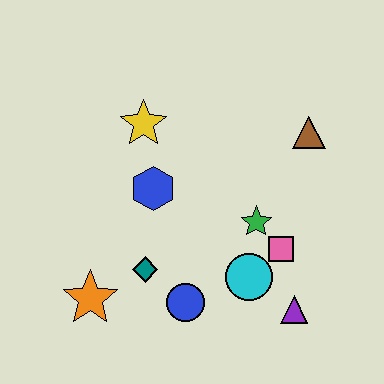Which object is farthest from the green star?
The orange star is farthest from the green star.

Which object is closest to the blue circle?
The teal diamond is closest to the blue circle.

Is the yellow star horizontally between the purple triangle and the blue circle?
No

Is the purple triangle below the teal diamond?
Yes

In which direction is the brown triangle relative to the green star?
The brown triangle is above the green star.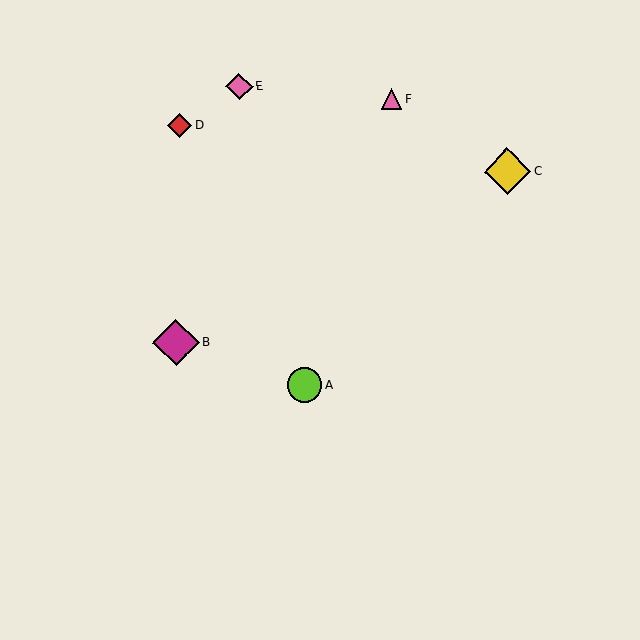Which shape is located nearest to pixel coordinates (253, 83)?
The pink diamond (labeled E) at (239, 86) is nearest to that location.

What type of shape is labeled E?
Shape E is a pink diamond.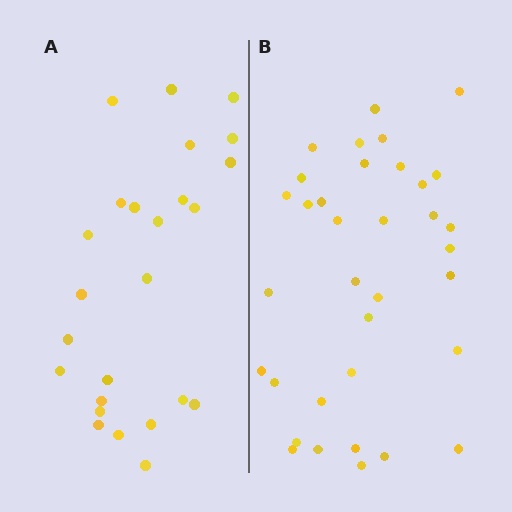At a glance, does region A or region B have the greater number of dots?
Region B (the right region) has more dots.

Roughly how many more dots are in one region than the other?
Region B has roughly 10 or so more dots than region A.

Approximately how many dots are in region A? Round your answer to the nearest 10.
About 20 dots. (The exact count is 25, which rounds to 20.)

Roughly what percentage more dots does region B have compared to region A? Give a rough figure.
About 40% more.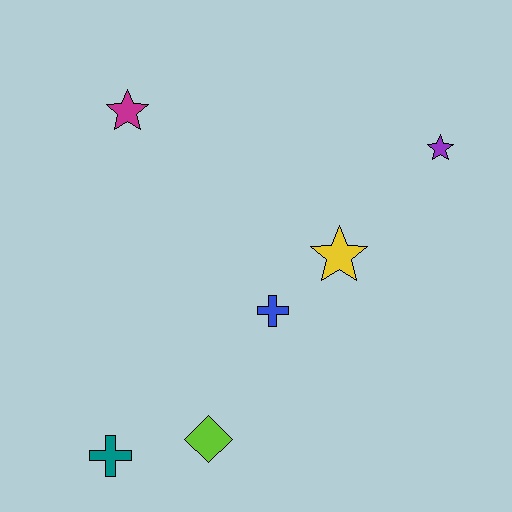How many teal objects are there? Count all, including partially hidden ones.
There is 1 teal object.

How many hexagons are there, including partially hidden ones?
There are no hexagons.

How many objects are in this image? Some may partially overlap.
There are 6 objects.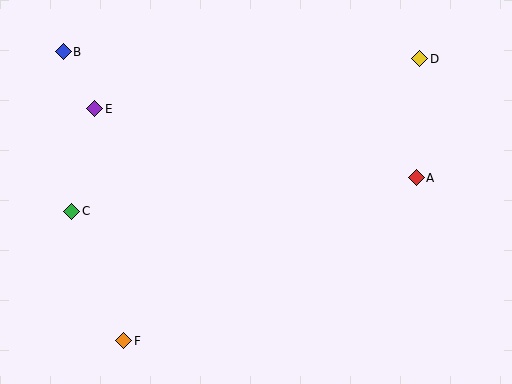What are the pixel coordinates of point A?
Point A is at (416, 178).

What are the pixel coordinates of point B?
Point B is at (63, 52).